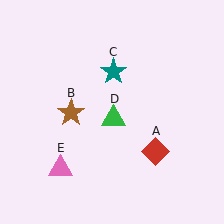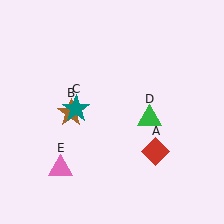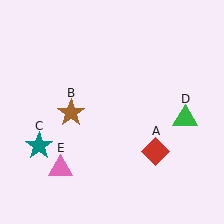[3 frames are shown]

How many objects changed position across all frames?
2 objects changed position: teal star (object C), green triangle (object D).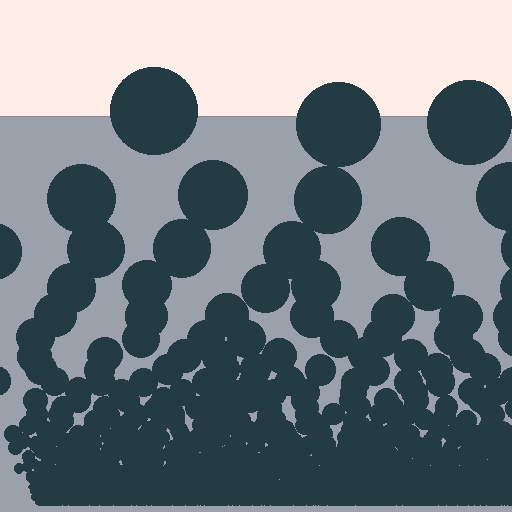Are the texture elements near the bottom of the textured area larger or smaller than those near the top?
Smaller. The gradient is inverted — elements near the bottom are smaller and denser.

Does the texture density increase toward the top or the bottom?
Density increases toward the bottom.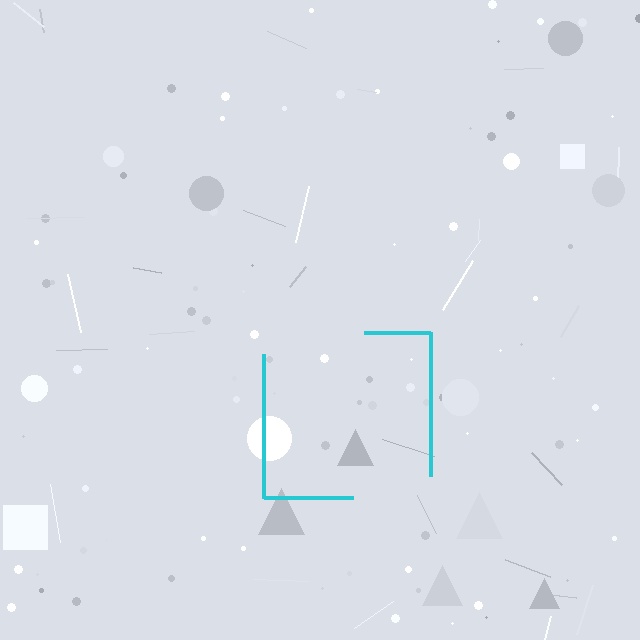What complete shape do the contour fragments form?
The contour fragments form a square.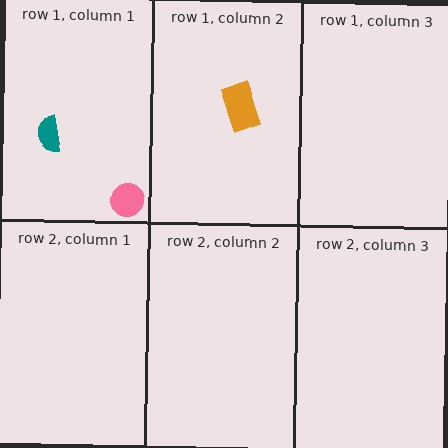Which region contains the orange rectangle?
The row 1, column 2 region.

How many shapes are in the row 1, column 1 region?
2.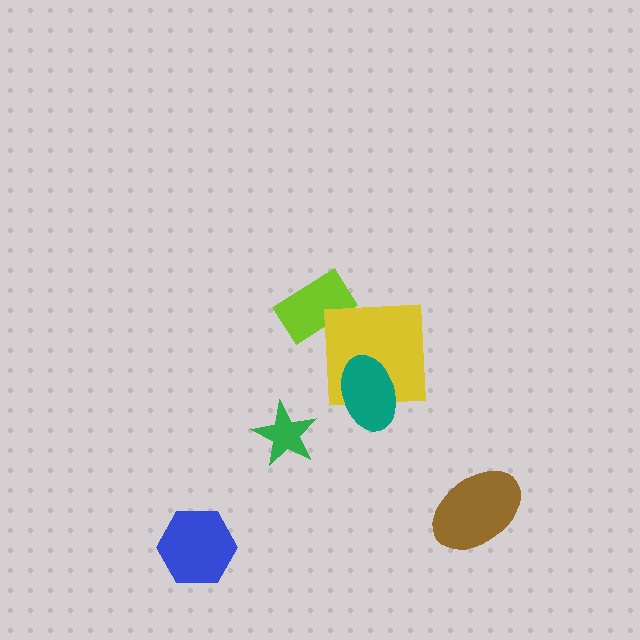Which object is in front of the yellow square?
The teal ellipse is in front of the yellow square.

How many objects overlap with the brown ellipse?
0 objects overlap with the brown ellipse.